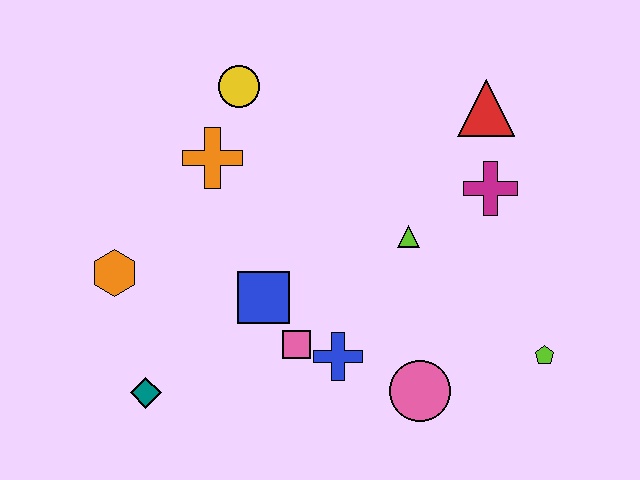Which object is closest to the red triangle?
The magenta cross is closest to the red triangle.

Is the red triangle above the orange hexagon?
Yes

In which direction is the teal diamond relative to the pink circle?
The teal diamond is to the left of the pink circle.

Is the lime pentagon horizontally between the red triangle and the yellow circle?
No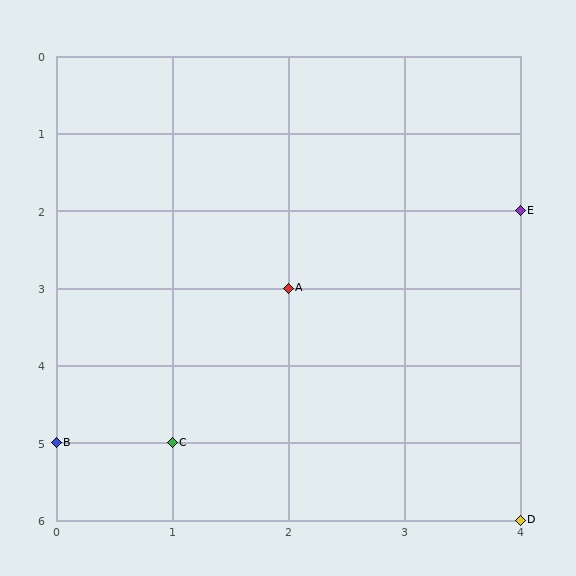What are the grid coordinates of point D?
Point D is at grid coordinates (4, 6).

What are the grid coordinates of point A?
Point A is at grid coordinates (2, 3).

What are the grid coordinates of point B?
Point B is at grid coordinates (0, 5).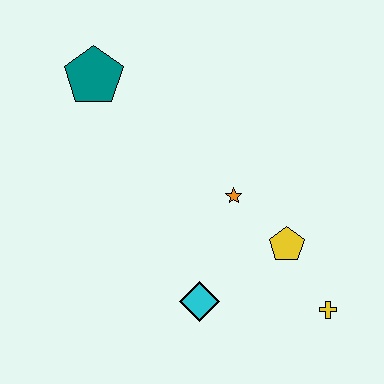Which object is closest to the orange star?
The yellow pentagon is closest to the orange star.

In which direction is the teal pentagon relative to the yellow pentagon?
The teal pentagon is to the left of the yellow pentagon.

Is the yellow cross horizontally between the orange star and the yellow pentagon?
No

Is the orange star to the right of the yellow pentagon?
No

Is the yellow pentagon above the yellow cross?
Yes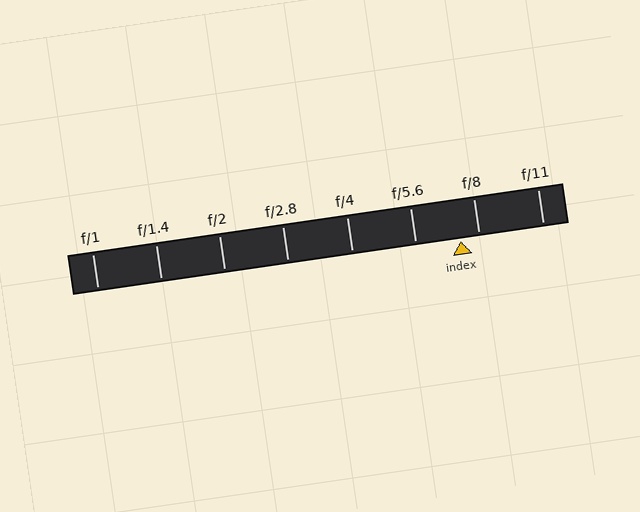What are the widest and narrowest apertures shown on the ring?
The widest aperture shown is f/1 and the narrowest is f/11.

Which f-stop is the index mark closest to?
The index mark is closest to f/8.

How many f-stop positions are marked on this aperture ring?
There are 8 f-stop positions marked.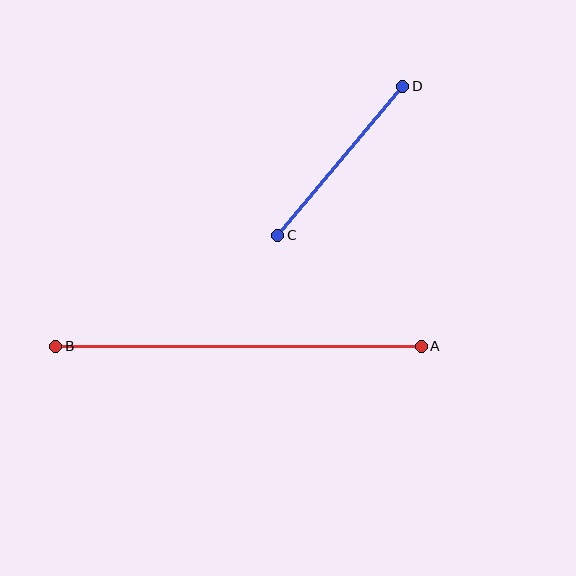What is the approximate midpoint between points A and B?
The midpoint is at approximately (239, 346) pixels.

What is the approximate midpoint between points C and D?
The midpoint is at approximately (340, 161) pixels.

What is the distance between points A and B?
The distance is approximately 365 pixels.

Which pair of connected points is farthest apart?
Points A and B are farthest apart.